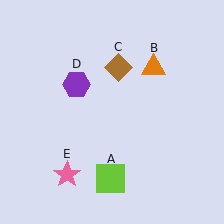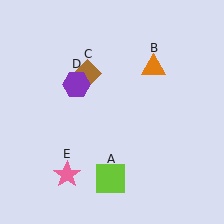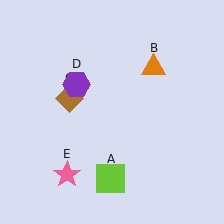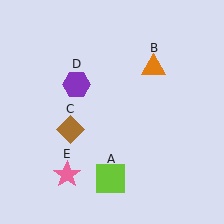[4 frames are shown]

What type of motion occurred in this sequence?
The brown diamond (object C) rotated counterclockwise around the center of the scene.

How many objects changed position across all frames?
1 object changed position: brown diamond (object C).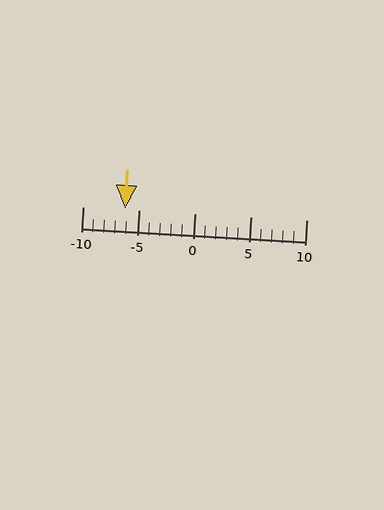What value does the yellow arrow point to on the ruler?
The yellow arrow points to approximately -6.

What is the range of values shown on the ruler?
The ruler shows values from -10 to 10.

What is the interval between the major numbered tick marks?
The major tick marks are spaced 5 units apart.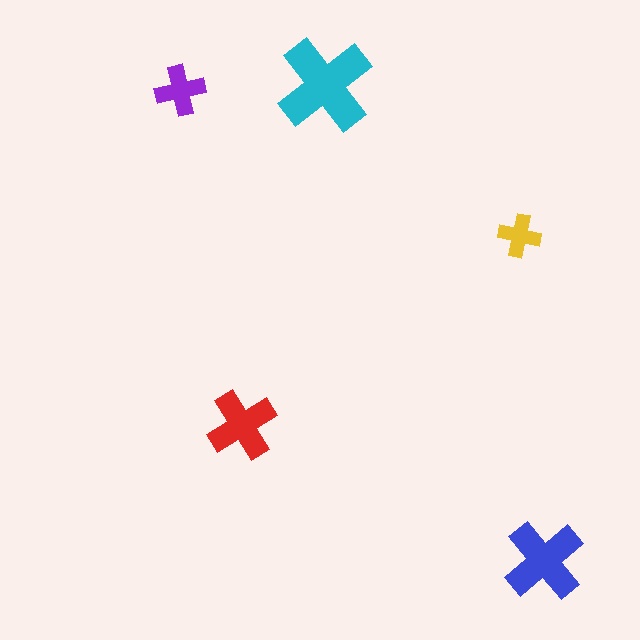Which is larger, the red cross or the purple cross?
The red one.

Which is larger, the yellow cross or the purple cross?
The purple one.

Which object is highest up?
The cyan cross is topmost.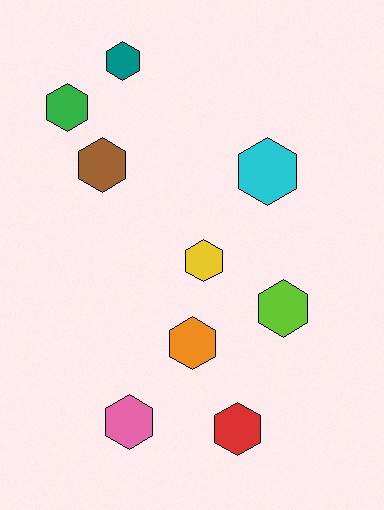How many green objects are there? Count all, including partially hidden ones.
There is 1 green object.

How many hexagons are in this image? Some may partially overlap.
There are 9 hexagons.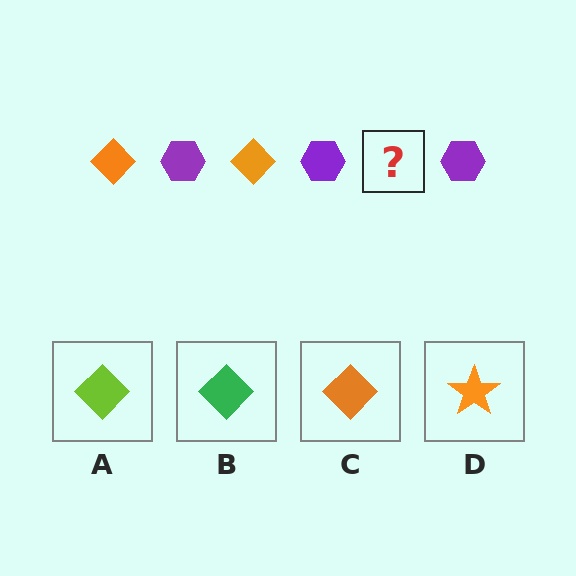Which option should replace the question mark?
Option C.